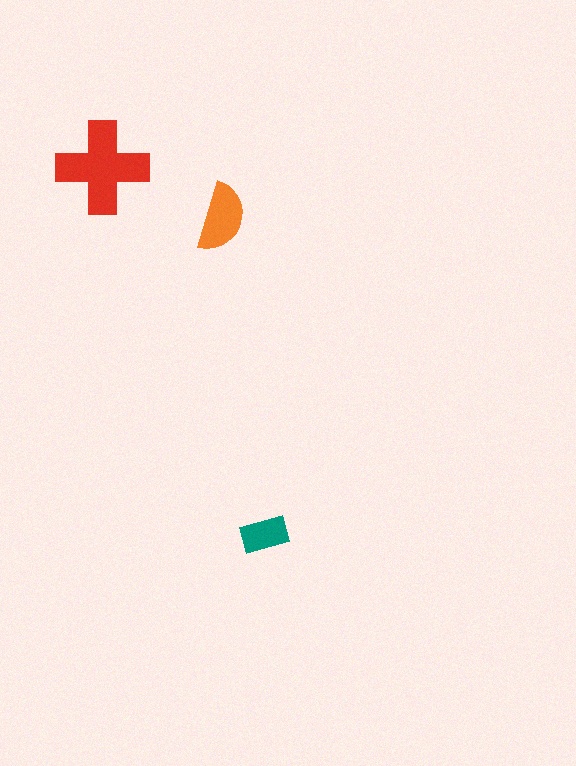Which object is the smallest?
The teal rectangle.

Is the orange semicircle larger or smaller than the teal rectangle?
Larger.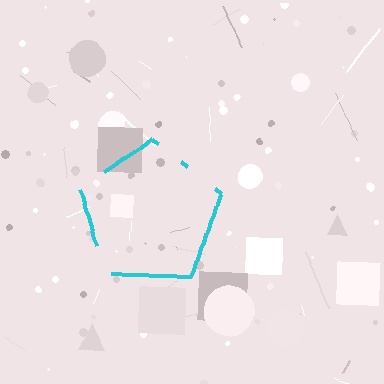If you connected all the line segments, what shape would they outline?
They would outline a pentagon.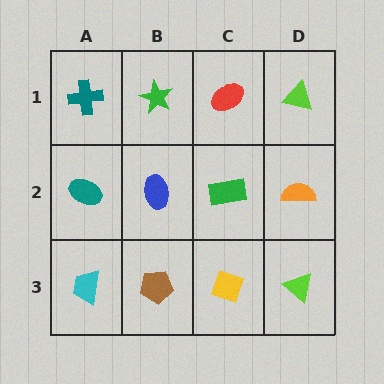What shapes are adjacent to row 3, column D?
An orange semicircle (row 2, column D), a yellow diamond (row 3, column C).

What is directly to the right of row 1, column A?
A green star.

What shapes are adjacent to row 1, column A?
A teal ellipse (row 2, column A), a green star (row 1, column B).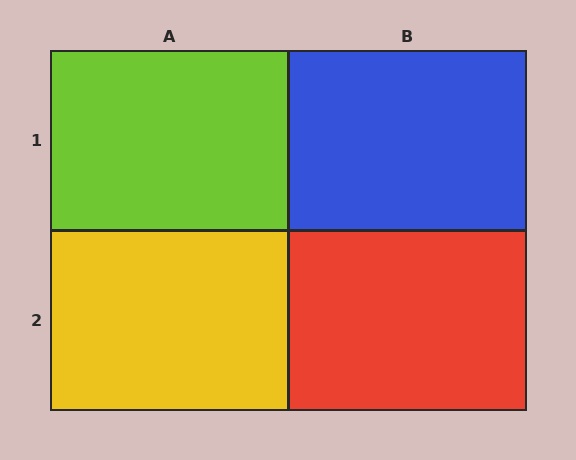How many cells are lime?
1 cell is lime.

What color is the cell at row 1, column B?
Blue.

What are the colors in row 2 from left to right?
Yellow, red.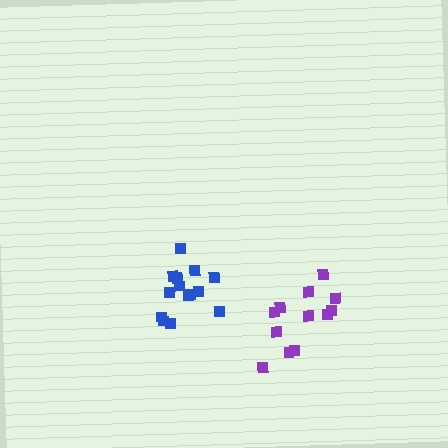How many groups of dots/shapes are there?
There are 2 groups.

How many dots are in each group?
Group 1: 12 dots, Group 2: 14 dots (26 total).